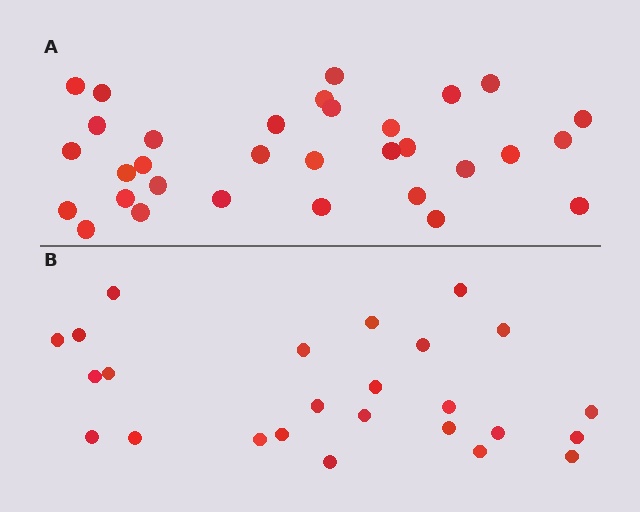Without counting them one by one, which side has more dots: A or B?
Region A (the top region) has more dots.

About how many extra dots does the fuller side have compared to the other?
Region A has roughly 8 or so more dots than region B.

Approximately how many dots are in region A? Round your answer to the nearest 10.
About 30 dots. (The exact count is 32, which rounds to 30.)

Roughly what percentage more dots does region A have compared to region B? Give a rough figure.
About 30% more.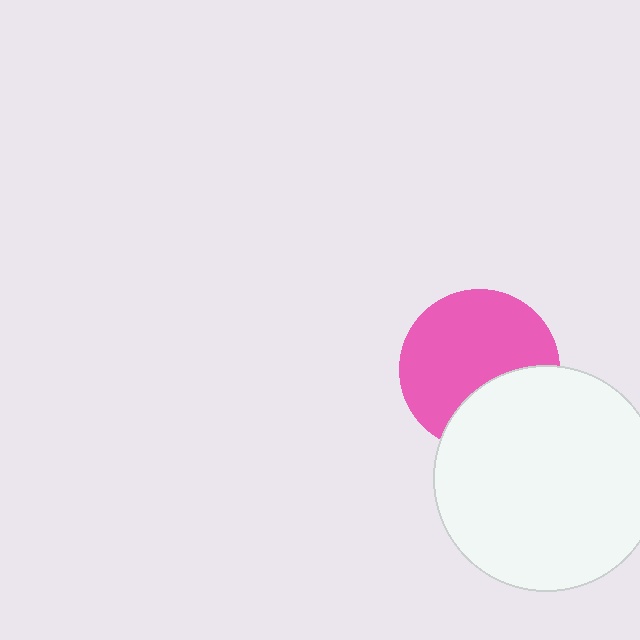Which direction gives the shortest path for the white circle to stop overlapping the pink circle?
Moving down gives the shortest separation.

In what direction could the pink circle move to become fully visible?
The pink circle could move up. That would shift it out from behind the white circle entirely.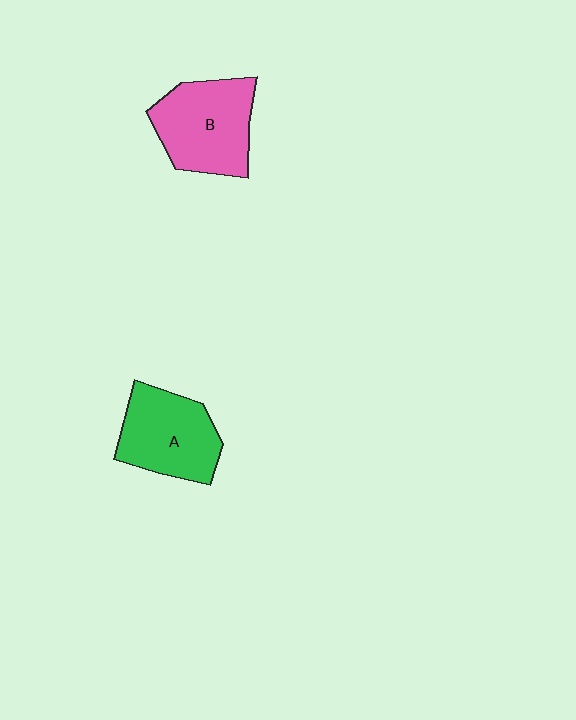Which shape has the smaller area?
Shape A (green).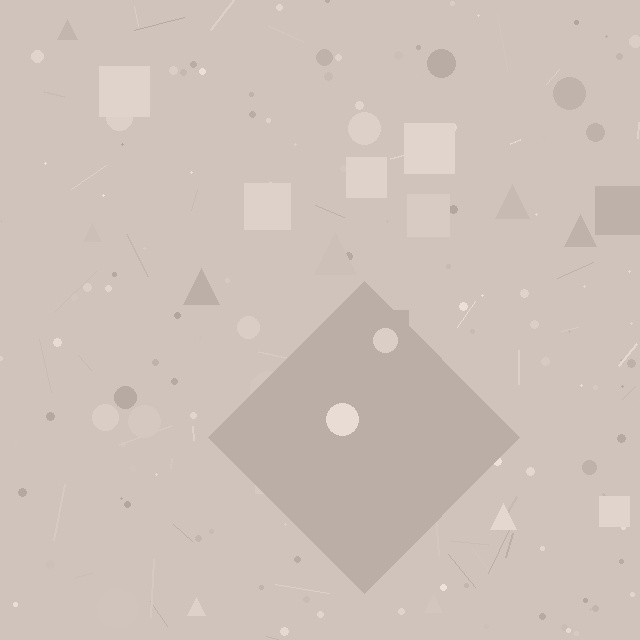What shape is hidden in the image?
A diamond is hidden in the image.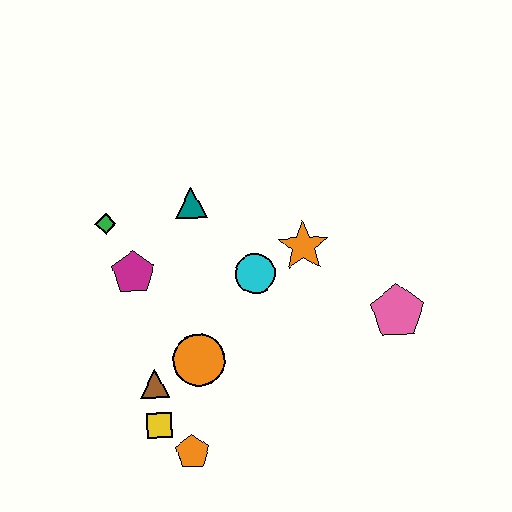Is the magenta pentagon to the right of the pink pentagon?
No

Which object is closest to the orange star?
The cyan circle is closest to the orange star.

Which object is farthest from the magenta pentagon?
The pink pentagon is farthest from the magenta pentagon.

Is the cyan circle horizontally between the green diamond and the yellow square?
No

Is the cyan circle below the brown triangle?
No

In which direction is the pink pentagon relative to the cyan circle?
The pink pentagon is to the right of the cyan circle.